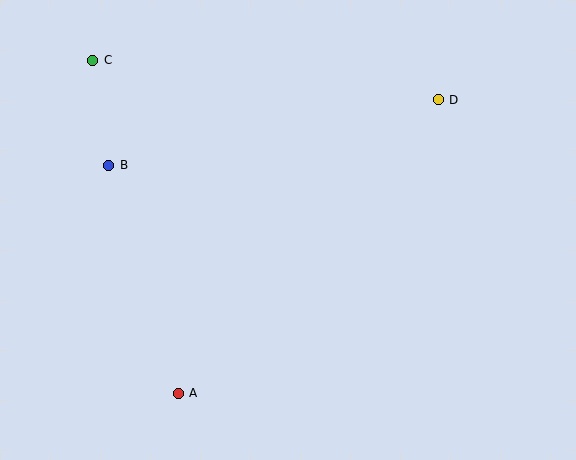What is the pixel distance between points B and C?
The distance between B and C is 106 pixels.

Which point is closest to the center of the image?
Point B at (109, 165) is closest to the center.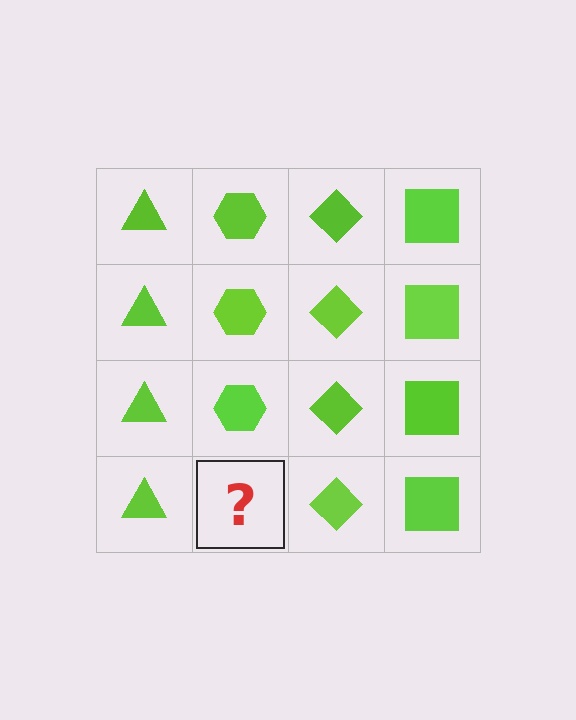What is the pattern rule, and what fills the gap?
The rule is that each column has a consistent shape. The gap should be filled with a lime hexagon.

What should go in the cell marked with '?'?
The missing cell should contain a lime hexagon.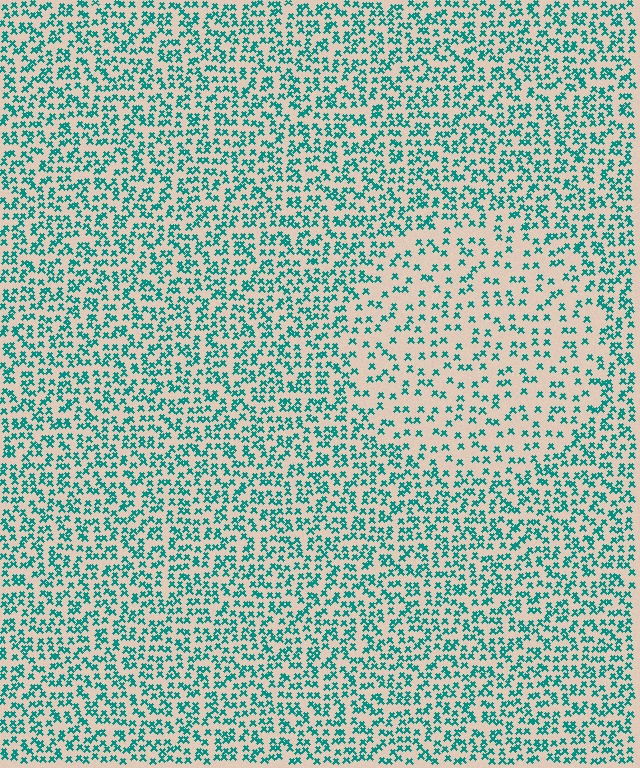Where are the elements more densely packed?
The elements are more densely packed outside the circle boundary.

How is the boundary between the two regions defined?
The boundary is defined by a change in element density (approximately 2.0x ratio). All elements are the same color, size, and shape.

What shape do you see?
I see a circle.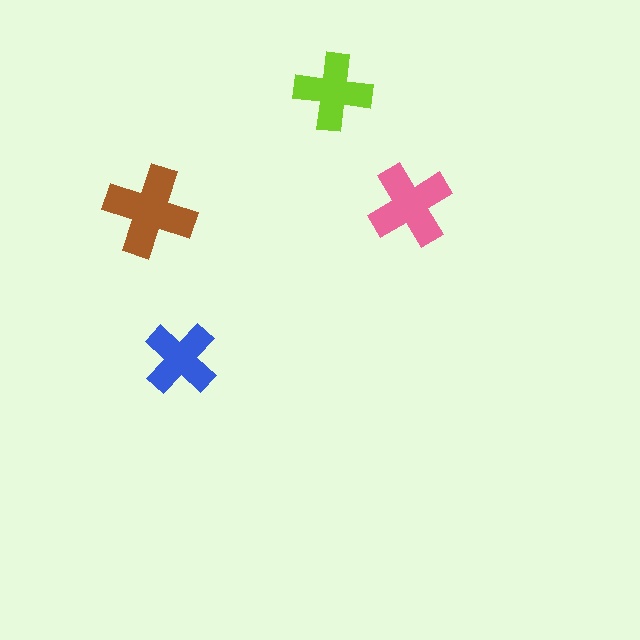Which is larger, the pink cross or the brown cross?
The brown one.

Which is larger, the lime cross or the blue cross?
The lime one.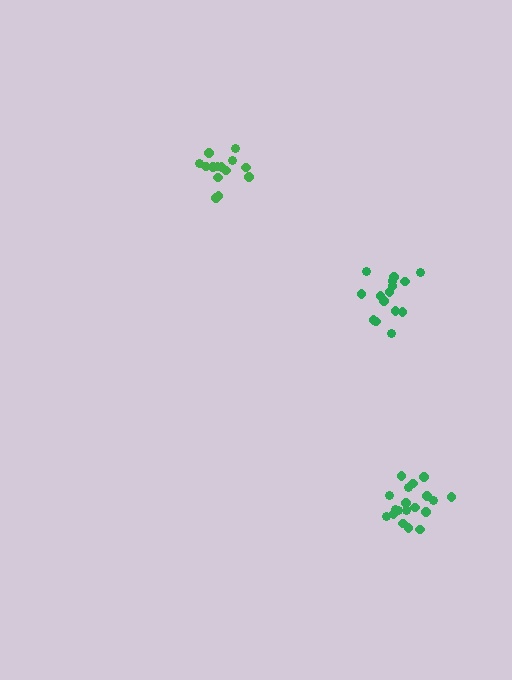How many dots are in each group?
Group 1: 19 dots, Group 2: 14 dots, Group 3: 15 dots (48 total).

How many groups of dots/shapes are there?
There are 3 groups.